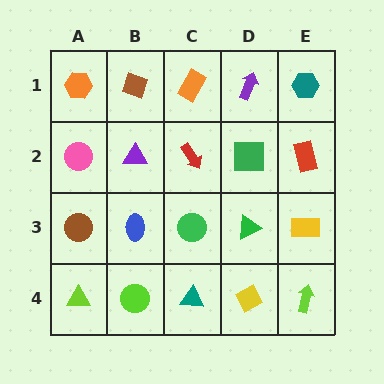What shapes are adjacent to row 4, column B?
A blue ellipse (row 3, column B), a lime triangle (row 4, column A), a teal triangle (row 4, column C).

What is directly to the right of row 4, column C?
A yellow diamond.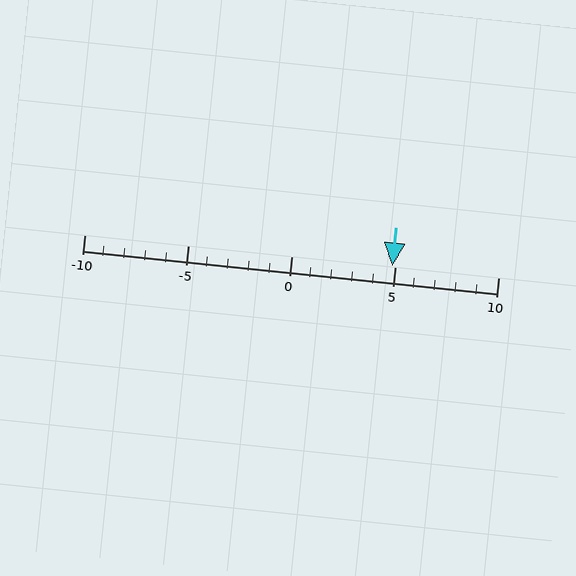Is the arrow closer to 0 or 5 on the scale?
The arrow is closer to 5.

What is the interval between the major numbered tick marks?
The major tick marks are spaced 5 units apart.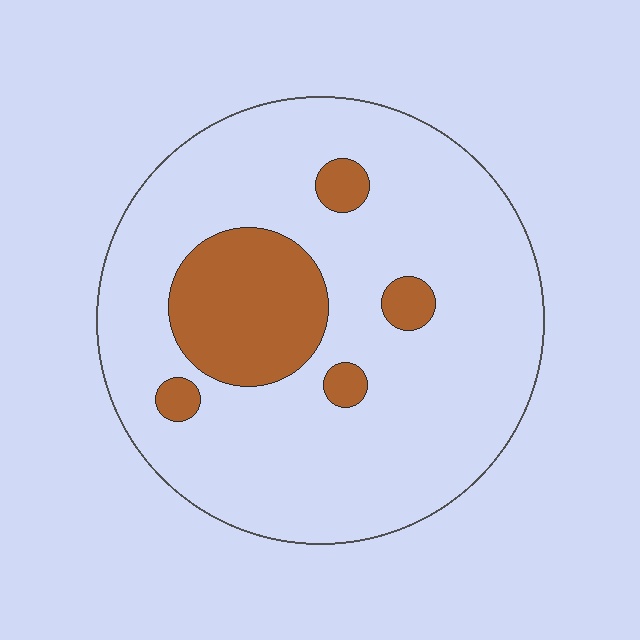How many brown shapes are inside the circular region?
5.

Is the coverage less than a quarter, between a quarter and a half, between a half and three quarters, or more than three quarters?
Less than a quarter.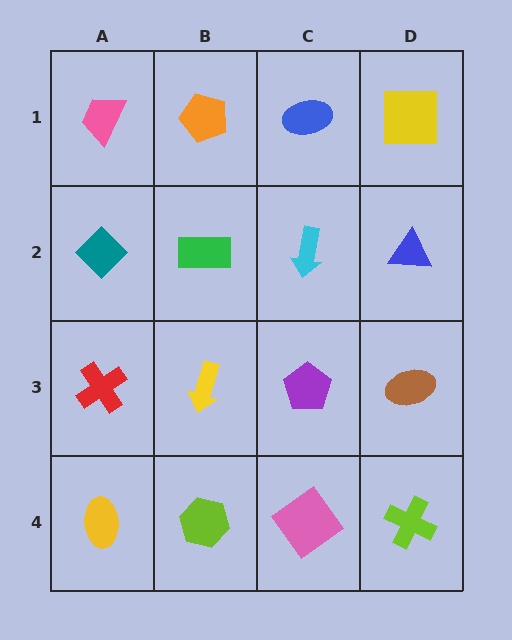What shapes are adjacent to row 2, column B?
An orange pentagon (row 1, column B), a yellow arrow (row 3, column B), a teal diamond (row 2, column A), a cyan arrow (row 2, column C).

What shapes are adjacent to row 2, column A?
A pink trapezoid (row 1, column A), a red cross (row 3, column A), a green rectangle (row 2, column B).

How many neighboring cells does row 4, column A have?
2.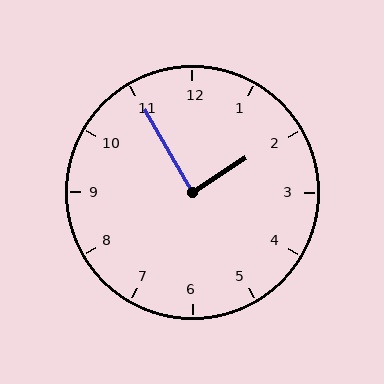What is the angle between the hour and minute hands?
Approximately 88 degrees.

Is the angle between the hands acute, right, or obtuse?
It is right.